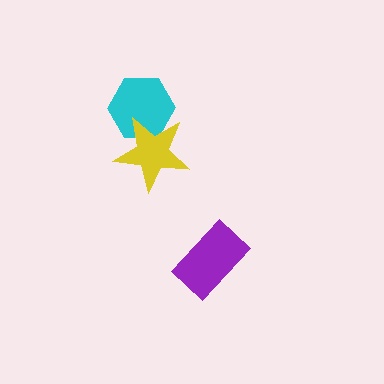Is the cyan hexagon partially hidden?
Yes, it is partially covered by another shape.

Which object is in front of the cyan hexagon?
The yellow star is in front of the cyan hexagon.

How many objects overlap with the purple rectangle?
0 objects overlap with the purple rectangle.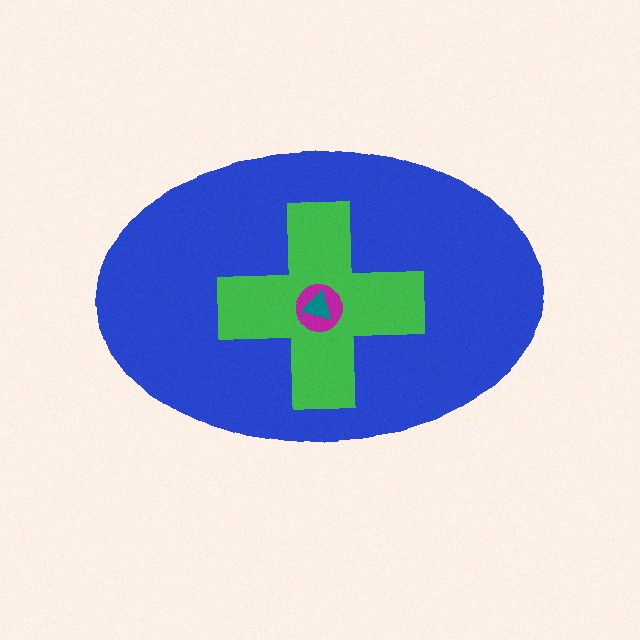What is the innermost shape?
The teal triangle.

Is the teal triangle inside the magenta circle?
Yes.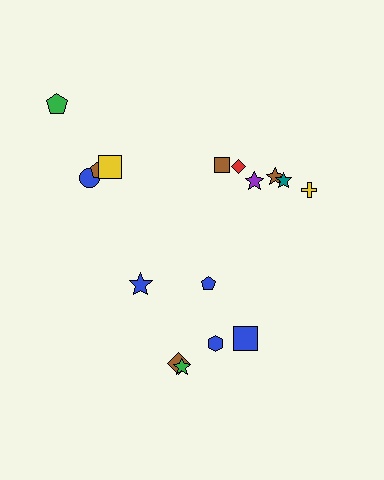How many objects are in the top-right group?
There are 6 objects.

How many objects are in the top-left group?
There are 4 objects.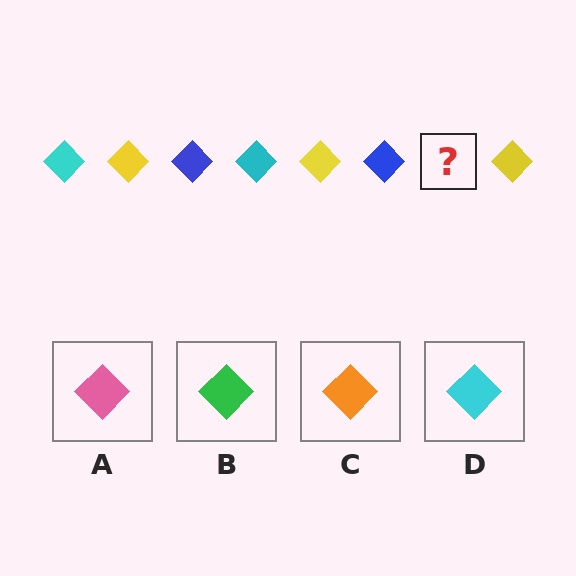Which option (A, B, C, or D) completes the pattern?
D.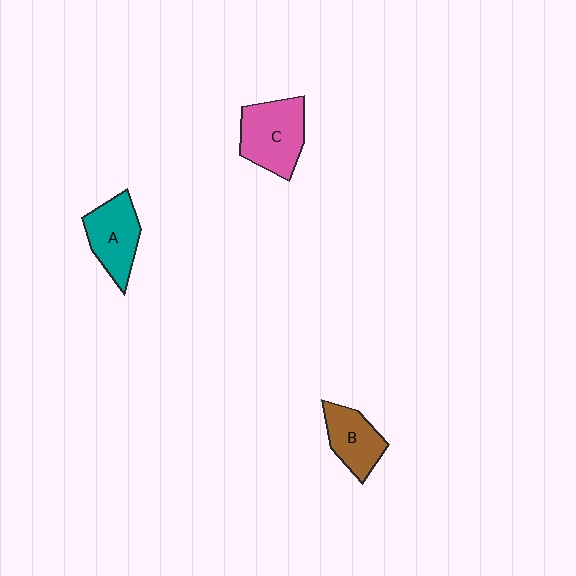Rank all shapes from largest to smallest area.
From largest to smallest: C (pink), A (teal), B (brown).